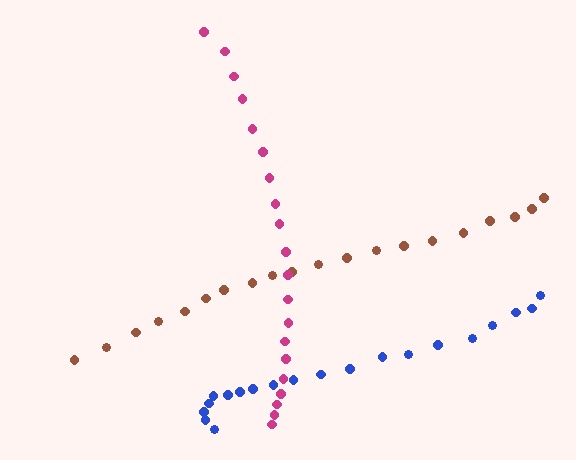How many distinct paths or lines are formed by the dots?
There are 3 distinct paths.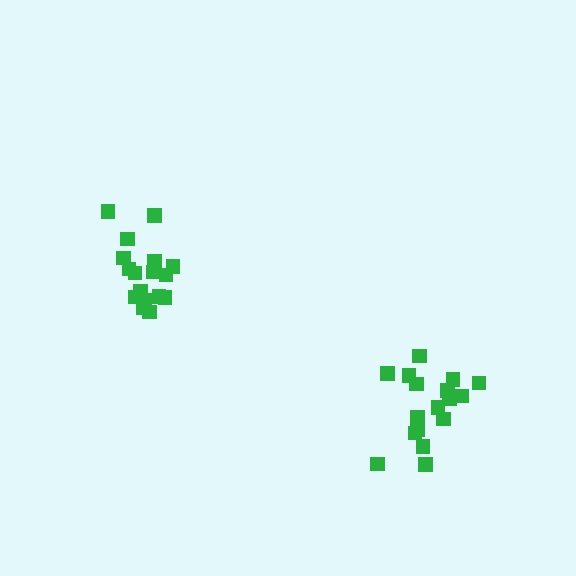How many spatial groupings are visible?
There are 2 spatial groupings.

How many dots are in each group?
Group 1: 17 dots, Group 2: 17 dots (34 total).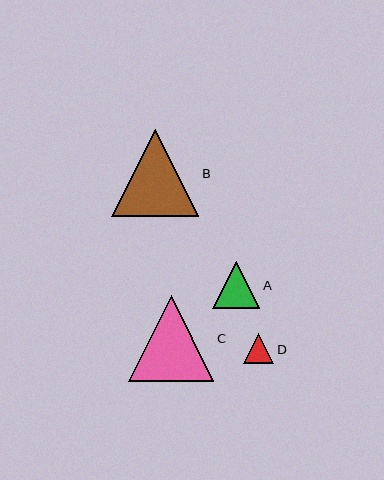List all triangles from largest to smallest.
From largest to smallest: B, C, A, D.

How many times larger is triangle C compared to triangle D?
Triangle C is approximately 2.9 times the size of triangle D.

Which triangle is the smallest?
Triangle D is the smallest with a size of approximately 30 pixels.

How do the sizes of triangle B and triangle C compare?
Triangle B and triangle C are approximately the same size.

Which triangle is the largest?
Triangle B is the largest with a size of approximately 87 pixels.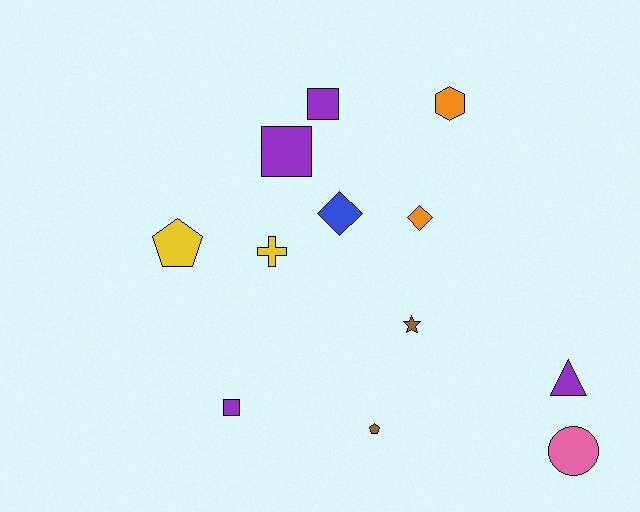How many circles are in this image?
There is 1 circle.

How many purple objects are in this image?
There are 4 purple objects.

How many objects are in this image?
There are 12 objects.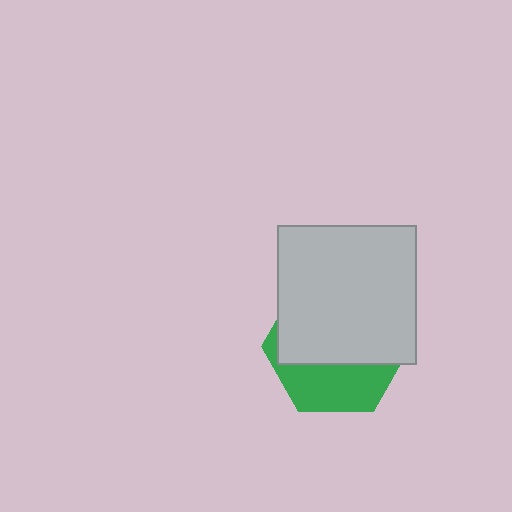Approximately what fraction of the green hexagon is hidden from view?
Roughly 65% of the green hexagon is hidden behind the light gray square.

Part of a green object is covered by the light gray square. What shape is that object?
It is a hexagon.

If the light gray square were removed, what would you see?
You would see the complete green hexagon.